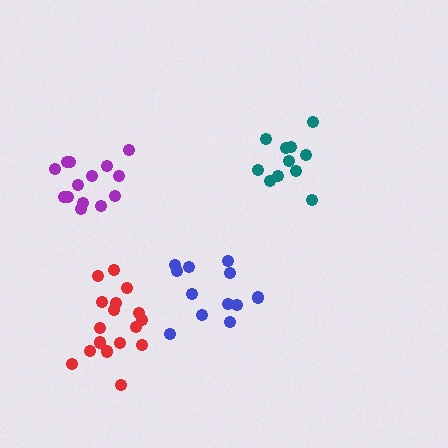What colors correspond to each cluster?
The clusters are colored: blue, teal, red, purple.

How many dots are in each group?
Group 1: 12 dots, Group 2: 11 dots, Group 3: 17 dots, Group 4: 14 dots (54 total).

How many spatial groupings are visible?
There are 4 spatial groupings.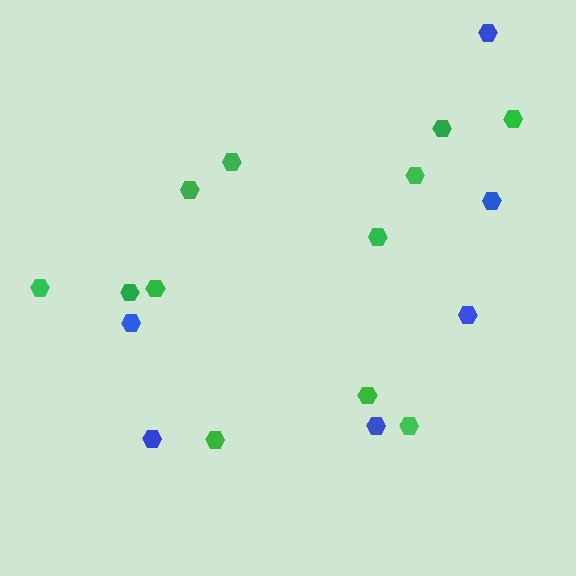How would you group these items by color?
There are 2 groups: one group of blue hexagons (6) and one group of green hexagons (12).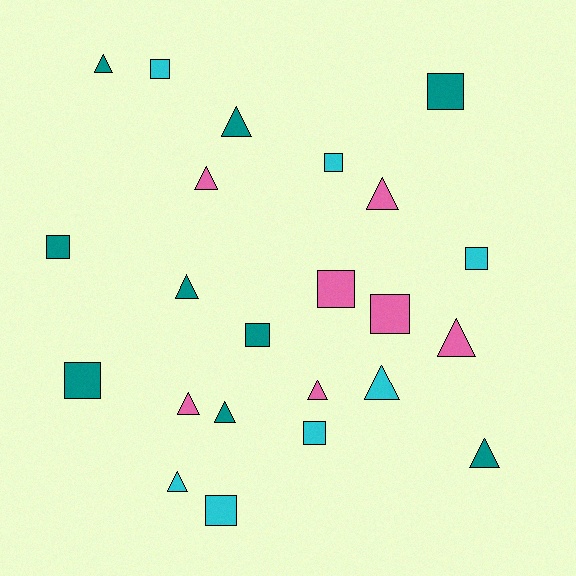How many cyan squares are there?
There are 5 cyan squares.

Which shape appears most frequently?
Triangle, with 12 objects.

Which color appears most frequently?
Teal, with 9 objects.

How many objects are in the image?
There are 23 objects.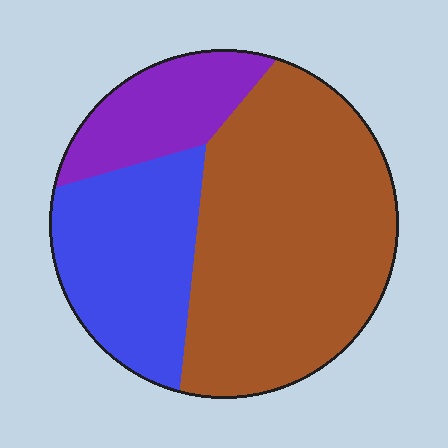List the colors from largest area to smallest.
From largest to smallest: brown, blue, purple.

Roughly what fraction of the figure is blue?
Blue covers 28% of the figure.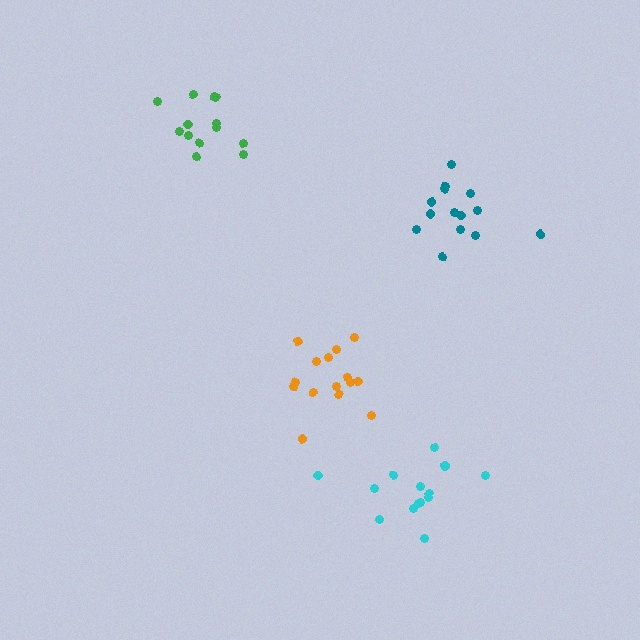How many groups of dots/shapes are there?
There are 4 groups.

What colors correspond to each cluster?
The clusters are colored: orange, green, cyan, teal.